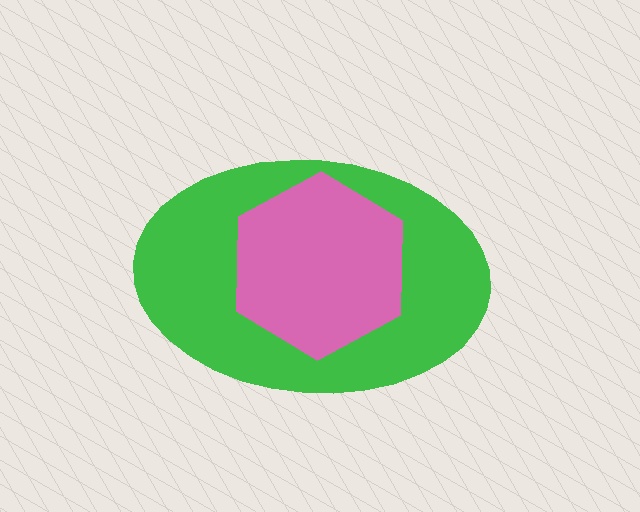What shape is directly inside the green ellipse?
The pink hexagon.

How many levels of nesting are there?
2.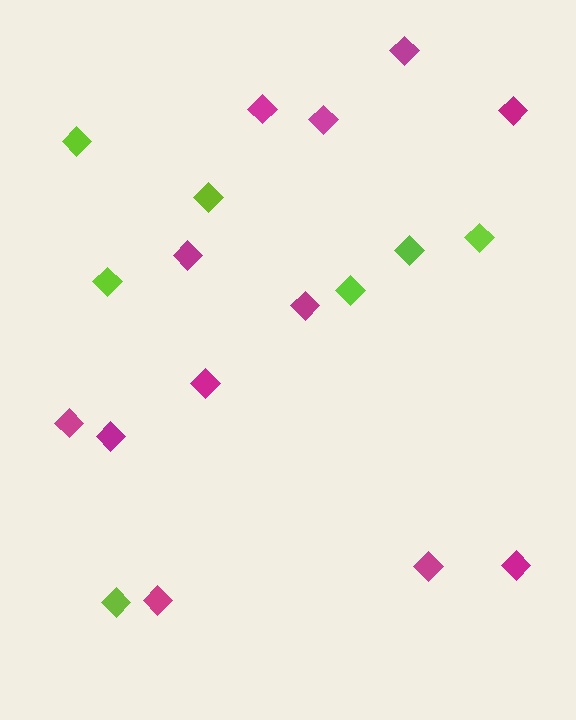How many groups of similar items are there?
There are 2 groups: one group of magenta diamonds (12) and one group of lime diamonds (7).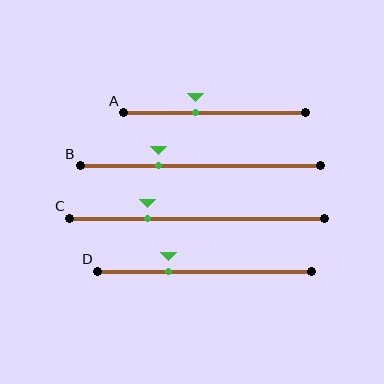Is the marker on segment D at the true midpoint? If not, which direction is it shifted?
No, the marker on segment D is shifted to the left by about 17% of the segment length.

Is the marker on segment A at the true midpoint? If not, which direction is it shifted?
No, the marker on segment A is shifted to the left by about 11% of the segment length.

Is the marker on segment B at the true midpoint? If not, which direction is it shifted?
No, the marker on segment B is shifted to the left by about 17% of the segment length.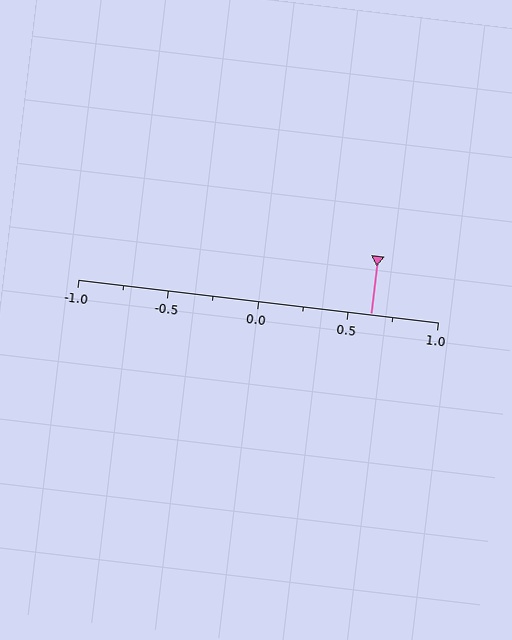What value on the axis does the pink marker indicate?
The marker indicates approximately 0.62.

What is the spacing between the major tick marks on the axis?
The major ticks are spaced 0.5 apart.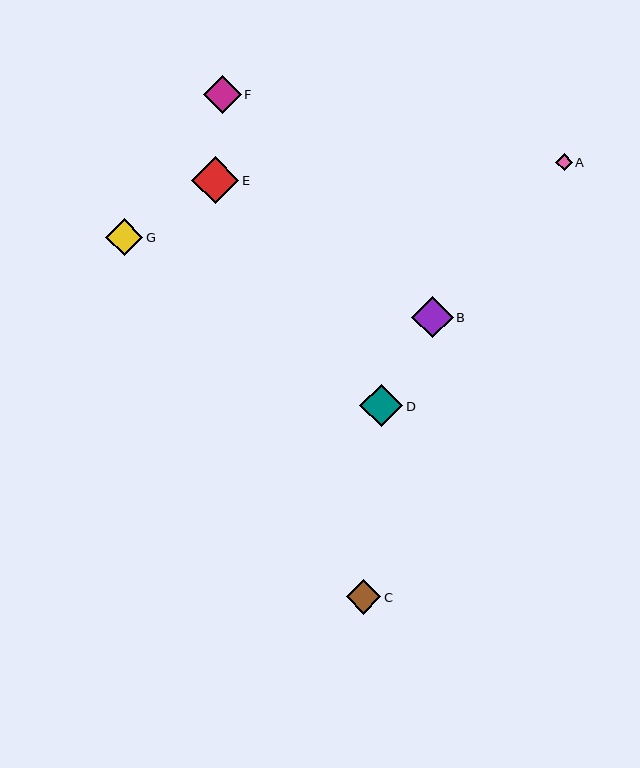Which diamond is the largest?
Diamond E is the largest with a size of approximately 47 pixels.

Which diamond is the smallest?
Diamond A is the smallest with a size of approximately 16 pixels.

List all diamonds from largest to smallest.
From largest to smallest: E, D, B, F, G, C, A.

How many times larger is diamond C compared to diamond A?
Diamond C is approximately 2.1 times the size of diamond A.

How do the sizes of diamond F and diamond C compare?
Diamond F and diamond C are approximately the same size.